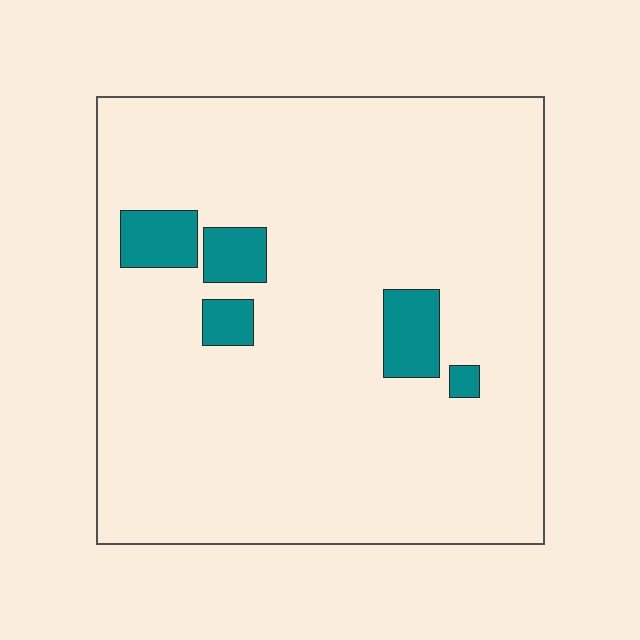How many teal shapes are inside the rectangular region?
5.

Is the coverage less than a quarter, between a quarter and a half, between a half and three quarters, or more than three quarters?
Less than a quarter.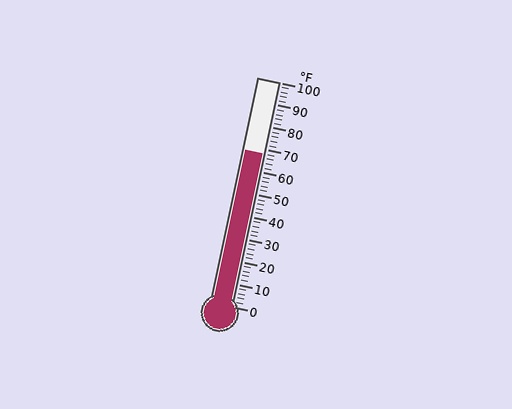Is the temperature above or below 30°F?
The temperature is above 30°F.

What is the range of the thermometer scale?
The thermometer scale ranges from 0°F to 100°F.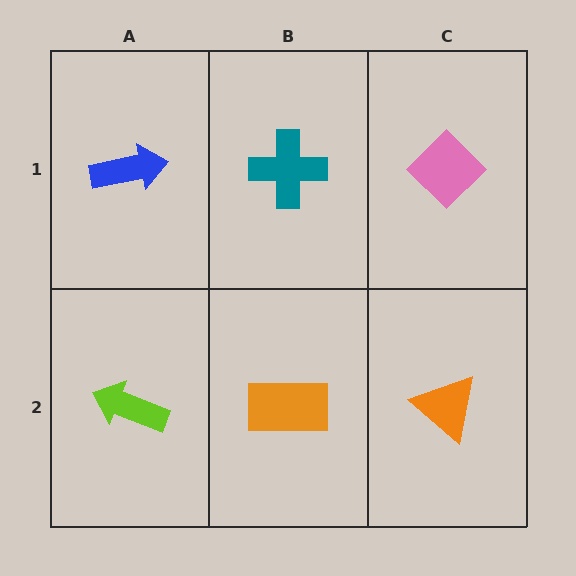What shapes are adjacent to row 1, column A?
A lime arrow (row 2, column A), a teal cross (row 1, column B).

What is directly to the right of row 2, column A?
An orange rectangle.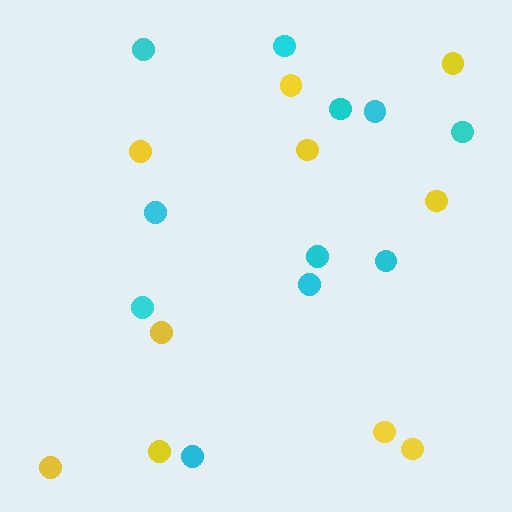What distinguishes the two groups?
There are 2 groups: one group of yellow circles (10) and one group of cyan circles (11).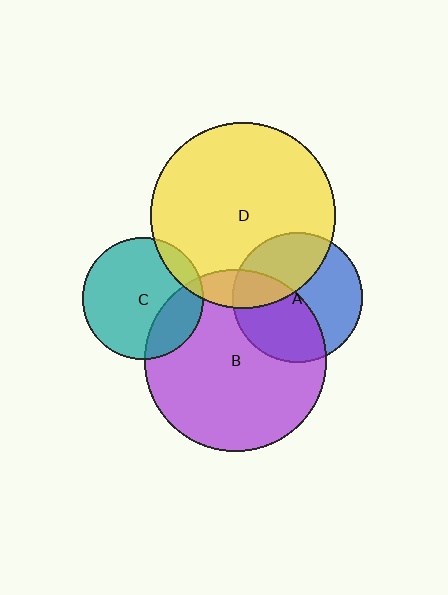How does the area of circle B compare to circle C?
Approximately 2.2 times.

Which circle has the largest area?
Circle D (yellow).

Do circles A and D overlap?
Yes.